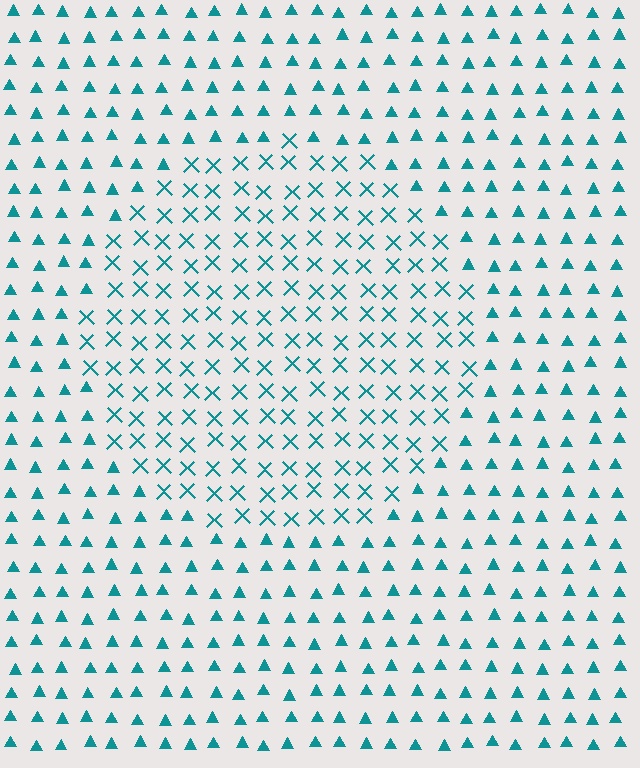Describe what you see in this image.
The image is filled with small teal elements arranged in a uniform grid. A circle-shaped region contains X marks, while the surrounding area contains triangles. The boundary is defined purely by the change in element shape.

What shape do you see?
I see a circle.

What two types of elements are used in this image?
The image uses X marks inside the circle region and triangles outside it.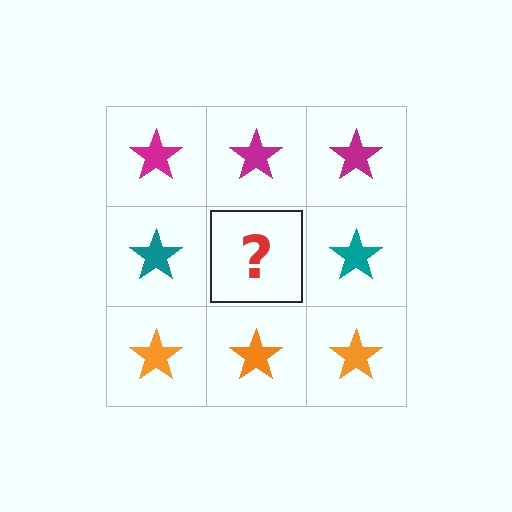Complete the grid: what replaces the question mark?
The question mark should be replaced with a teal star.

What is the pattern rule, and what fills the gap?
The rule is that each row has a consistent color. The gap should be filled with a teal star.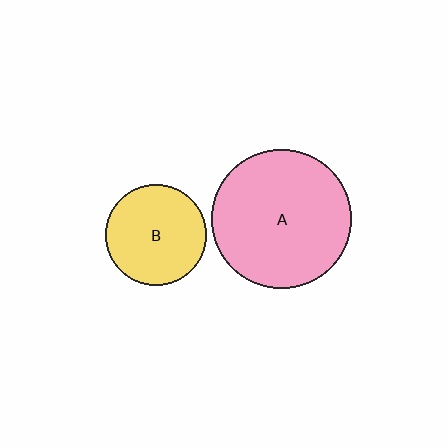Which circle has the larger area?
Circle A (pink).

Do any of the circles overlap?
No, none of the circles overlap.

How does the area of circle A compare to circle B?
Approximately 1.9 times.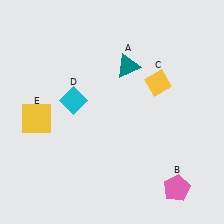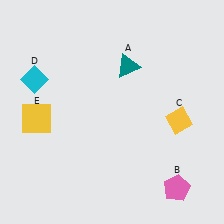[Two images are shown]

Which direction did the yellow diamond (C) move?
The yellow diamond (C) moved down.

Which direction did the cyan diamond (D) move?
The cyan diamond (D) moved left.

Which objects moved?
The objects that moved are: the yellow diamond (C), the cyan diamond (D).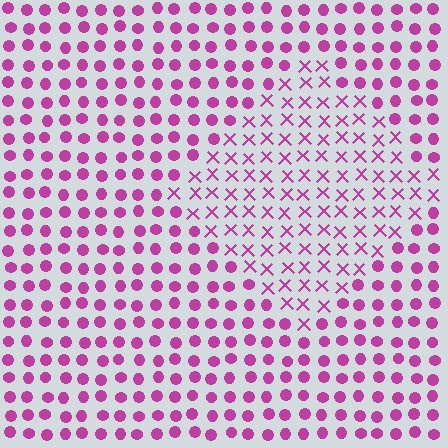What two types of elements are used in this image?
The image uses X marks inside the diamond region and circles outside it.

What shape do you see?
I see a diamond.